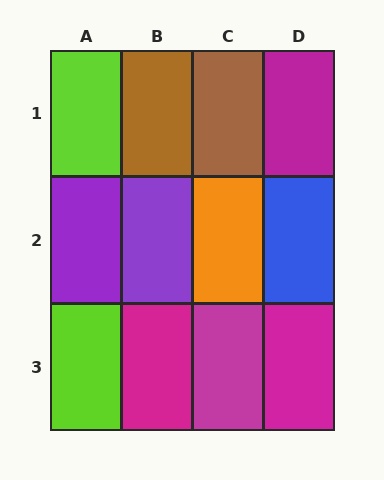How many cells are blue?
1 cell is blue.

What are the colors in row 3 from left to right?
Lime, magenta, magenta, magenta.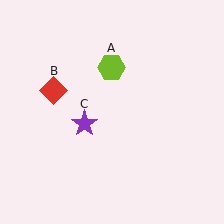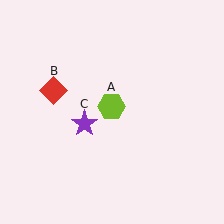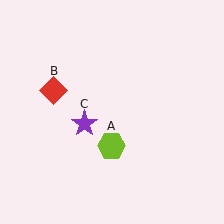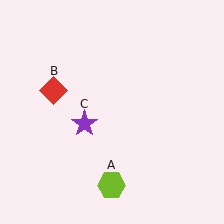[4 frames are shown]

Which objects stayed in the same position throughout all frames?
Red diamond (object B) and purple star (object C) remained stationary.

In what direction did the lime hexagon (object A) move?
The lime hexagon (object A) moved down.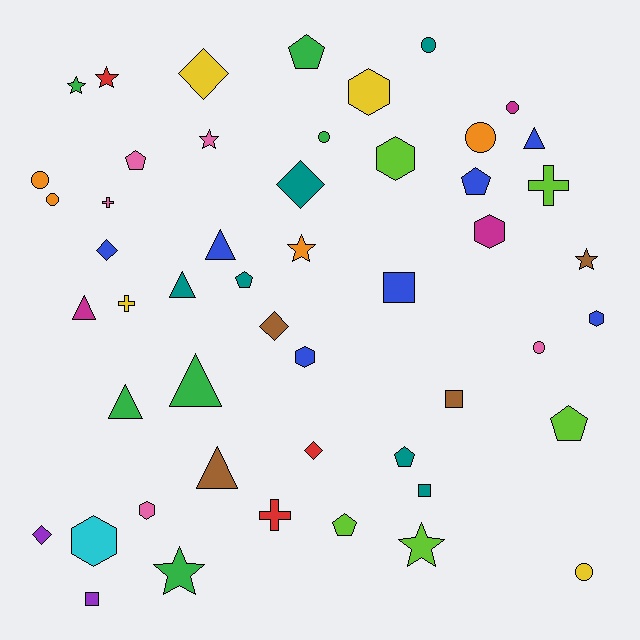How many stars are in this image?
There are 7 stars.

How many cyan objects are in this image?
There is 1 cyan object.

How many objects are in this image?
There are 50 objects.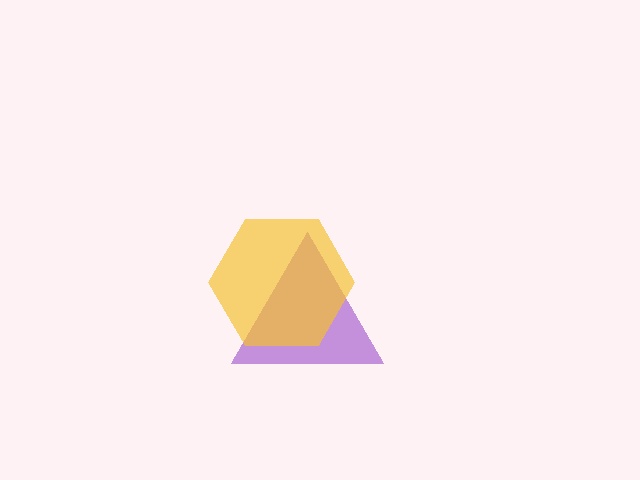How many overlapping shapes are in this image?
There are 2 overlapping shapes in the image.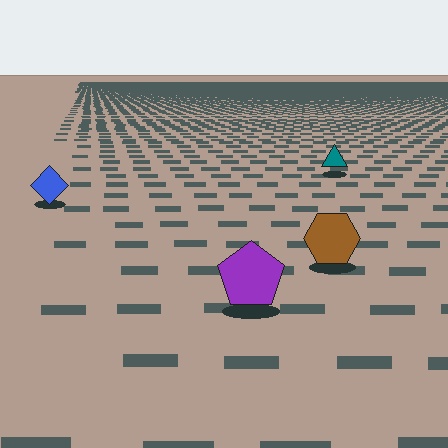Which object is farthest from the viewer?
The teal triangle is farthest from the viewer. It appears smaller and the ground texture around it is denser.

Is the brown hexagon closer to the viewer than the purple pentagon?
No. The purple pentagon is closer — you can tell from the texture gradient: the ground texture is coarser near it.